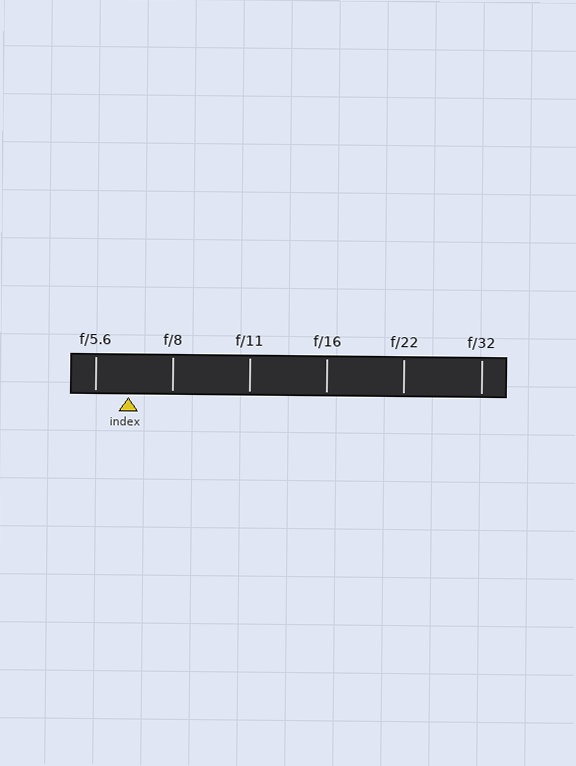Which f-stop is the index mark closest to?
The index mark is closest to f/5.6.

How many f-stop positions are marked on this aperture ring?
There are 6 f-stop positions marked.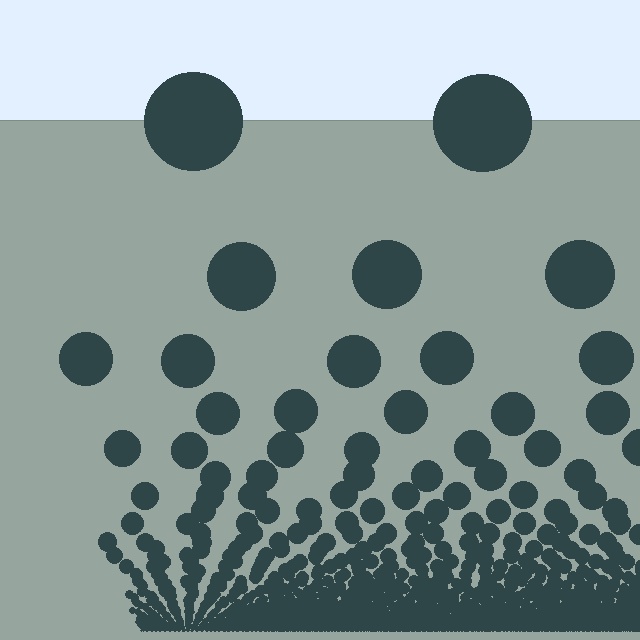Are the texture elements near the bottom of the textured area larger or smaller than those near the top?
Smaller. The gradient is inverted — elements near the bottom are smaller and denser.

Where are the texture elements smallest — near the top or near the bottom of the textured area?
Near the bottom.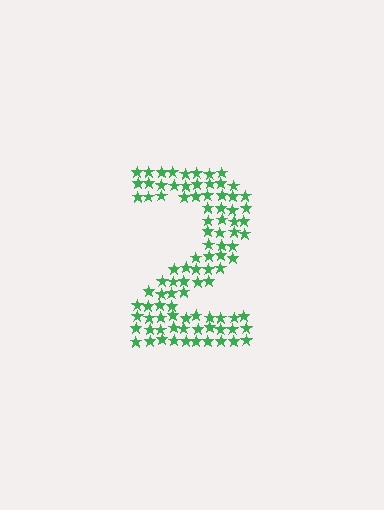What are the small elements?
The small elements are stars.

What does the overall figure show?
The overall figure shows the digit 2.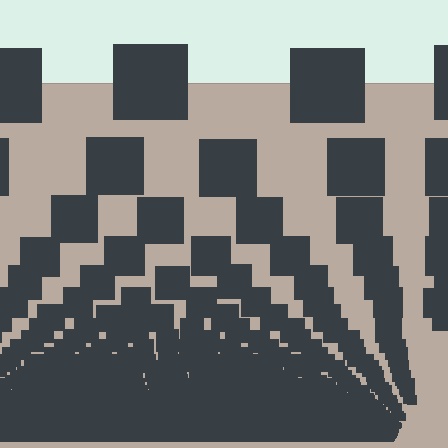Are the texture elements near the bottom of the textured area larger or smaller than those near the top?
Smaller. The gradient is inverted — elements near the bottom are smaller and denser.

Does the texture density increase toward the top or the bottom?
Density increases toward the bottom.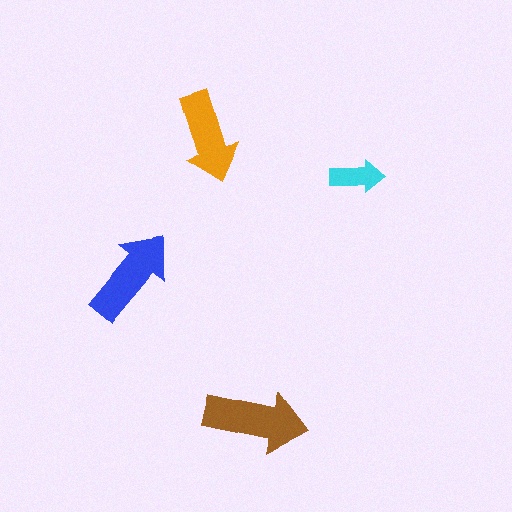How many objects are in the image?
There are 4 objects in the image.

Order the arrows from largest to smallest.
the brown one, the blue one, the orange one, the cyan one.